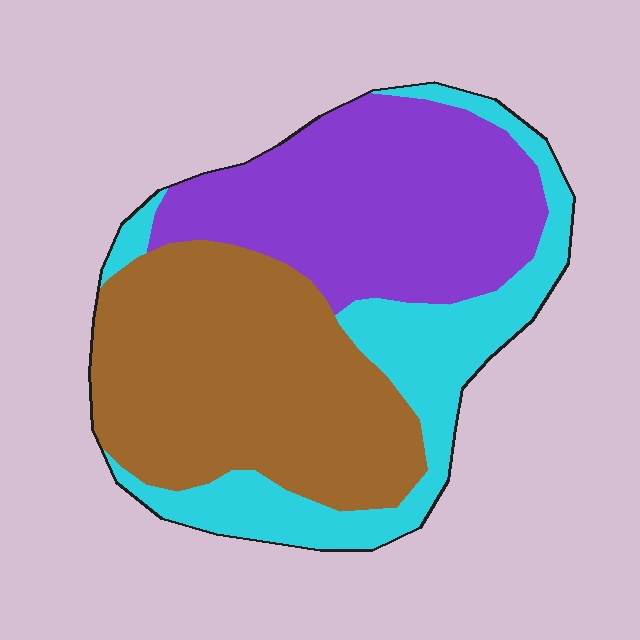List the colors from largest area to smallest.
From largest to smallest: brown, purple, cyan.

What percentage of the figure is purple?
Purple takes up about one third (1/3) of the figure.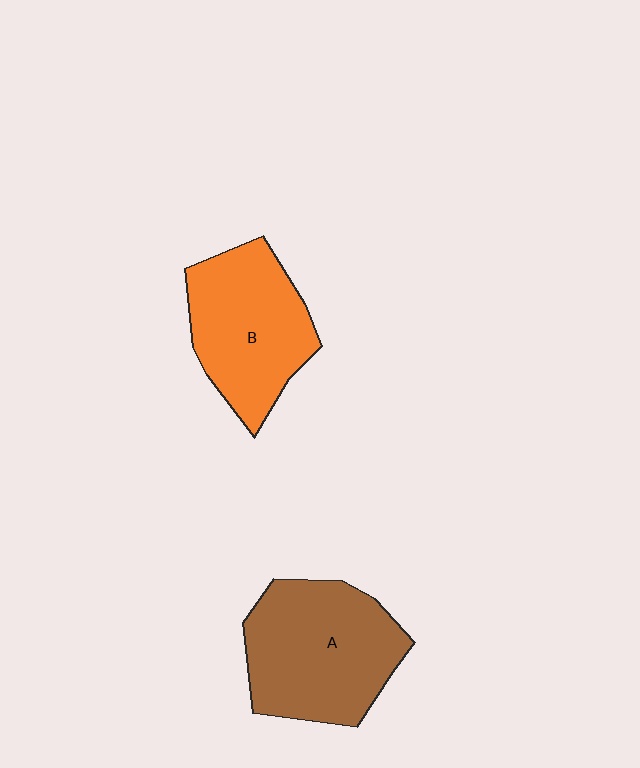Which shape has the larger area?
Shape A (brown).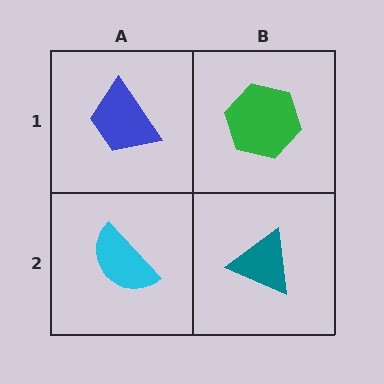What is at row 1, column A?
A blue trapezoid.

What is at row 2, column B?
A teal triangle.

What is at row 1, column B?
A green hexagon.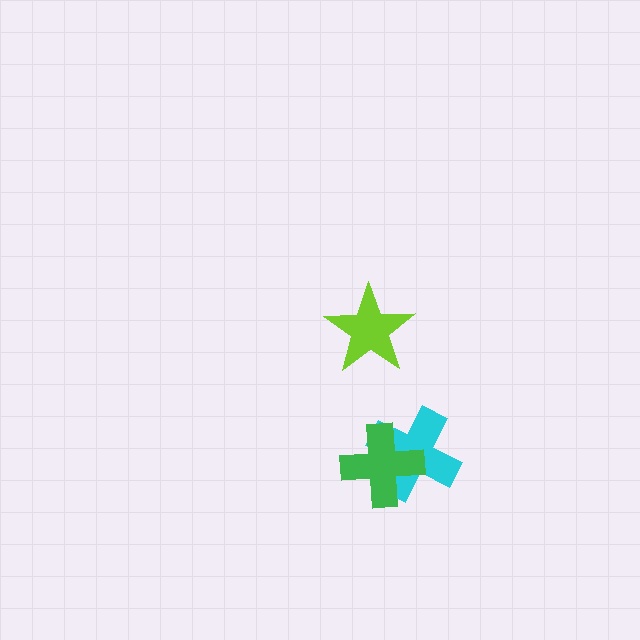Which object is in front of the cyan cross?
The green cross is in front of the cyan cross.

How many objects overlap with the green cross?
1 object overlaps with the green cross.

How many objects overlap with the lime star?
0 objects overlap with the lime star.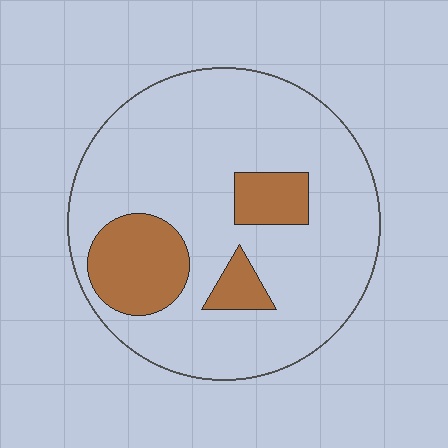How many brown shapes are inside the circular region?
3.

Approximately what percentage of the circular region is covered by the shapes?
Approximately 20%.